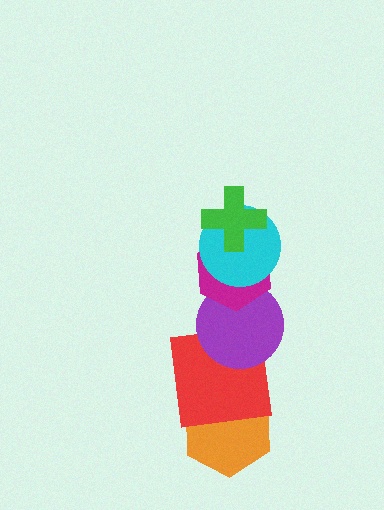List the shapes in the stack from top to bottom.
From top to bottom: the green cross, the cyan circle, the magenta hexagon, the purple circle, the red square, the orange hexagon.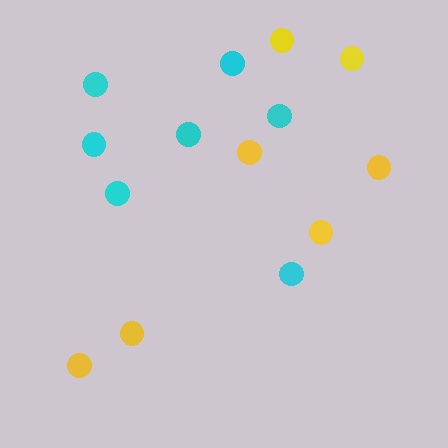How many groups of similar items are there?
There are 2 groups: one group of yellow circles (7) and one group of cyan circles (7).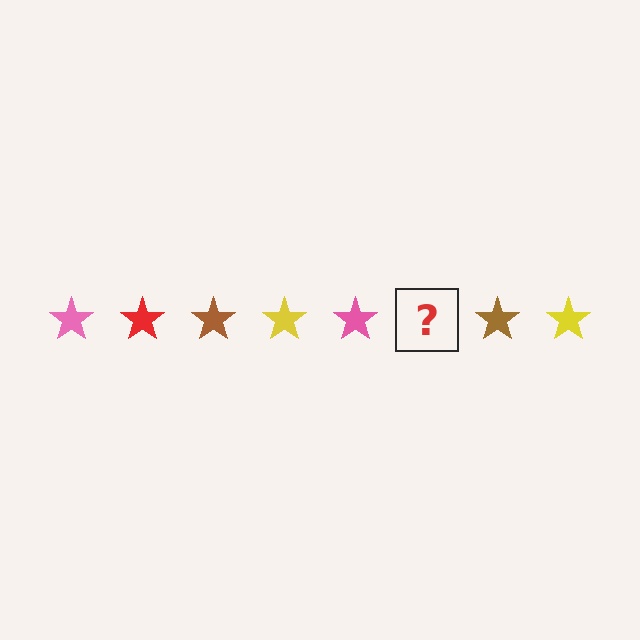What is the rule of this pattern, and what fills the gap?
The rule is that the pattern cycles through pink, red, brown, yellow stars. The gap should be filled with a red star.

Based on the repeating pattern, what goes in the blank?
The blank should be a red star.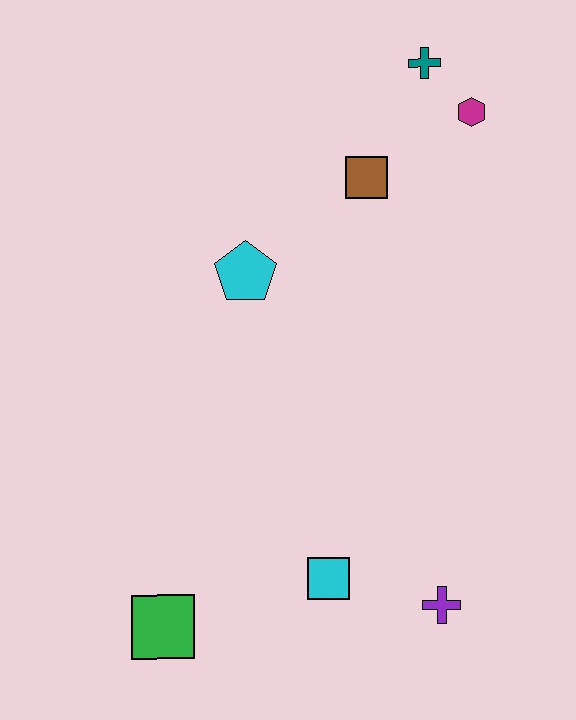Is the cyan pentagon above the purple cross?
Yes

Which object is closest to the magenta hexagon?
The teal cross is closest to the magenta hexagon.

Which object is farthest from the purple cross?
The teal cross is farthest from the purple cross.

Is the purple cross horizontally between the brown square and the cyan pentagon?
No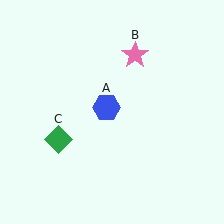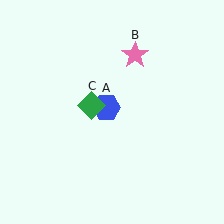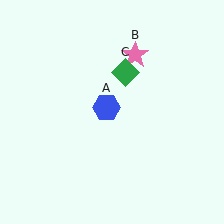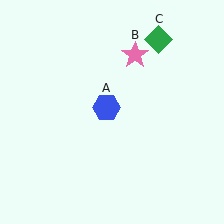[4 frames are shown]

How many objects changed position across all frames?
1 object changed position: green diamond (object C).